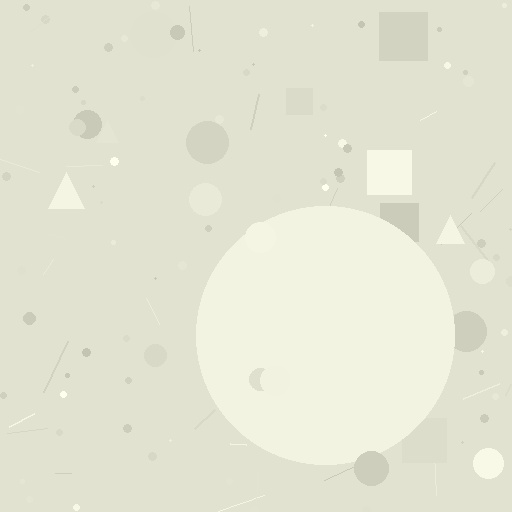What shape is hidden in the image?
A circle is hidden in the image.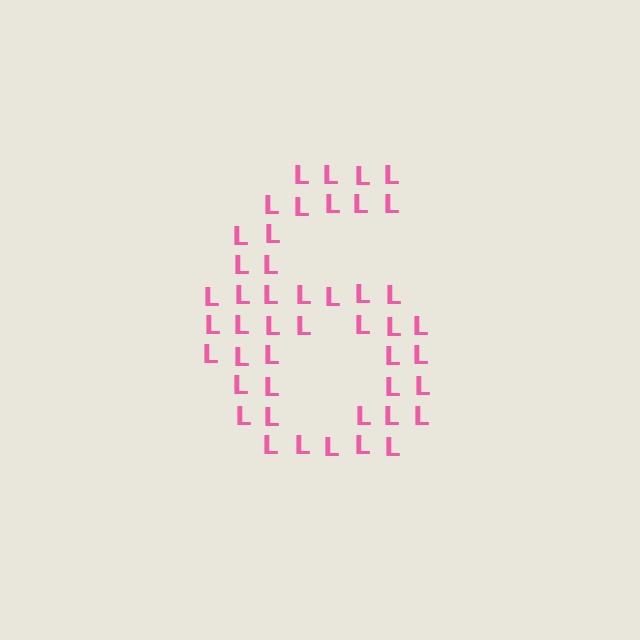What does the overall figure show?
The overall figure shows the digit 6.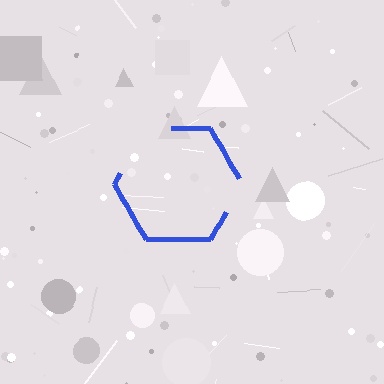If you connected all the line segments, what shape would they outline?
They would outline a hexagon.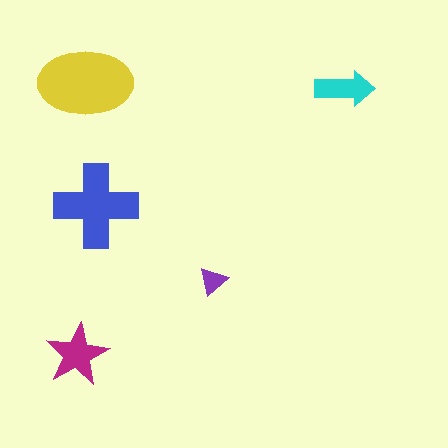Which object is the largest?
The yellow ellipse.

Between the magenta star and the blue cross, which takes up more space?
The blue cross.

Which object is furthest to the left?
The magenta star is leftmost.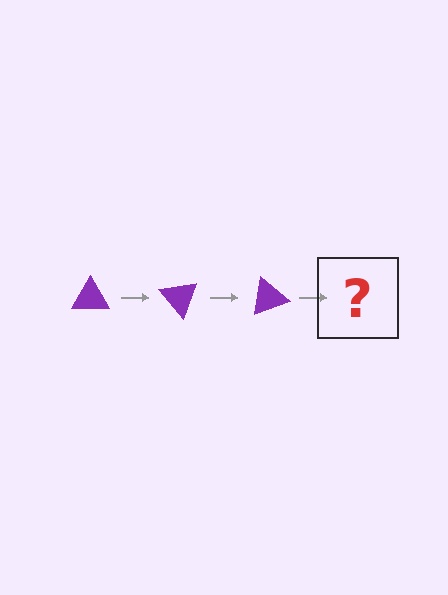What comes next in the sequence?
The next element should be a purple triangle rotated 150 degrees.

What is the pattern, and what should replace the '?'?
The pattern is that the triangle rotates 50 degrees each step. The '?' should be a purple triangle rotated 150 degrees.